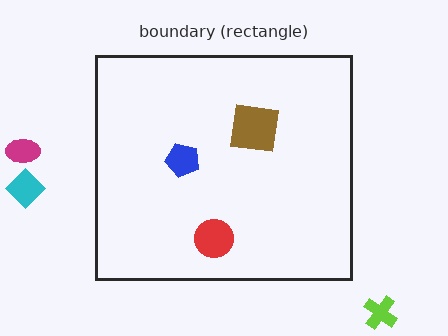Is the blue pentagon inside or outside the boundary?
Inside.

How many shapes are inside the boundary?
3 inside, 3 outside.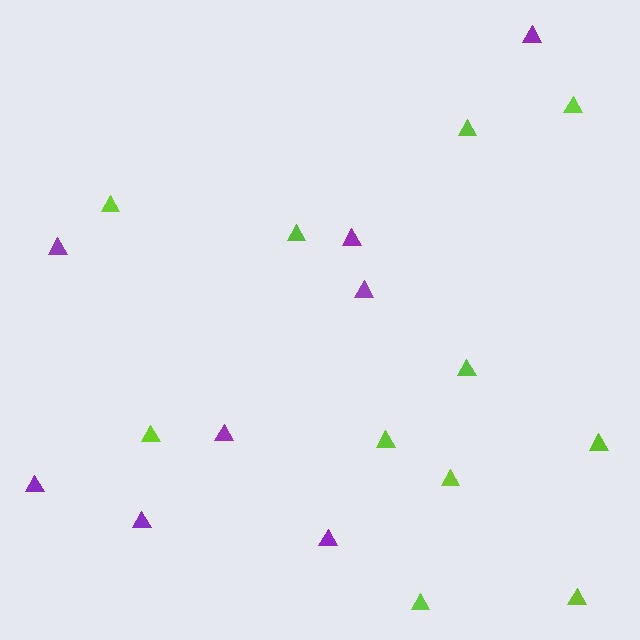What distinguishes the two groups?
There are 2 groups: one group of purple triangles (8) and one group of lime triangles (11).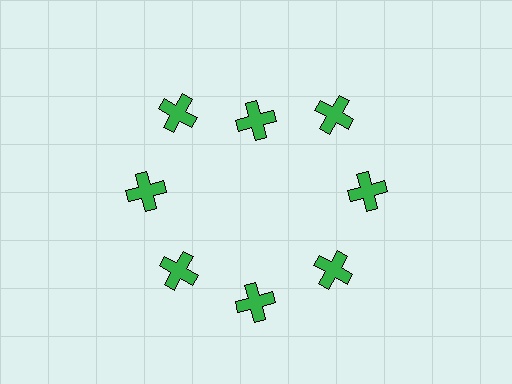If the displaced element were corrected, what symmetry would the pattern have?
It would have 8-fold rotational symmetry — the pattern would map onto itself every 45 degrees.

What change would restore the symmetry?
The symmetry would be restored by moving it outward, back onto the ring so that all 8 crosses sit at equal angles and equal distance from the center.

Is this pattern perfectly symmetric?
No. The 8 green crosses are arranged in a ring, but one element near the 12 o'clock position is pulled inward toward the center, breaking the 8-fold rotational symmetry.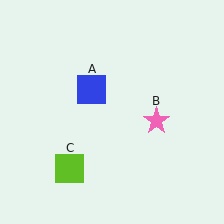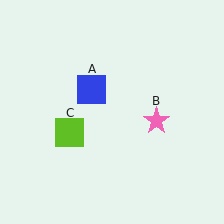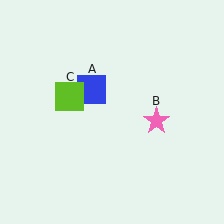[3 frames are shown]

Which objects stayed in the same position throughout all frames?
Blue square (object A) and pink star (object B) remained stationary.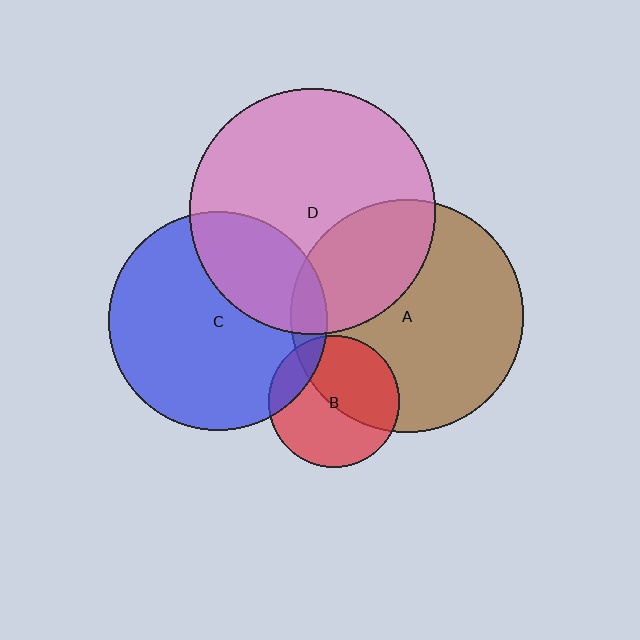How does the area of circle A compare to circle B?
Approximately 3.1 times.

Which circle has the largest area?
Circle D (pink).